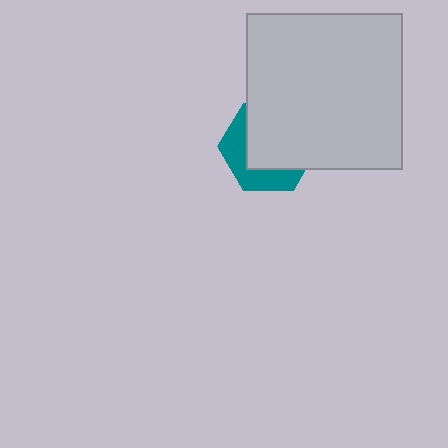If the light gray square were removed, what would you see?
You would see the complete teal hexagon.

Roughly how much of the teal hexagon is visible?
A small part of it is visible (roughly 38%).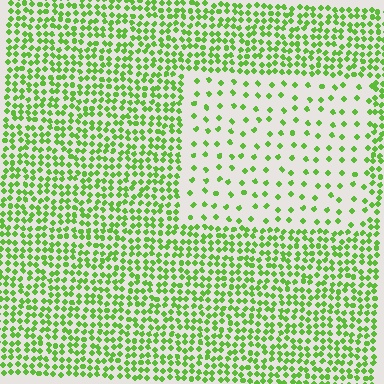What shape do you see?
I see a rectangle.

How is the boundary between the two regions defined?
The boundary is defined by a change in element density (approximately 3.0x ratio). All elements are the same color, size, and shape.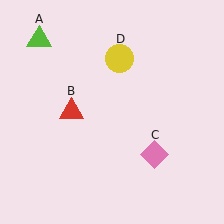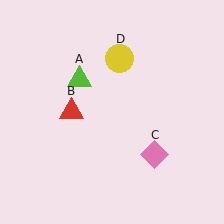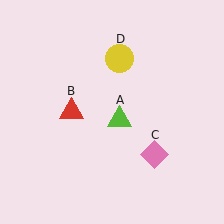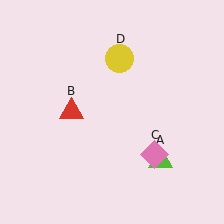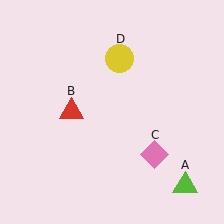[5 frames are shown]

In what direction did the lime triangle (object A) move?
The lime triangle (object A) moved down and to the right.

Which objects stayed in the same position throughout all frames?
Red triangle (object B) and pink diamond (object C) and yellow circle (object D) remained stationary.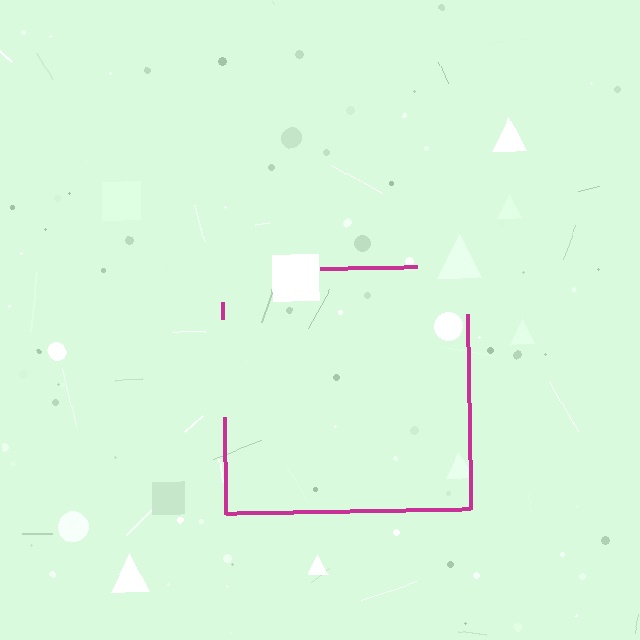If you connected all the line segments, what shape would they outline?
They would outline a square.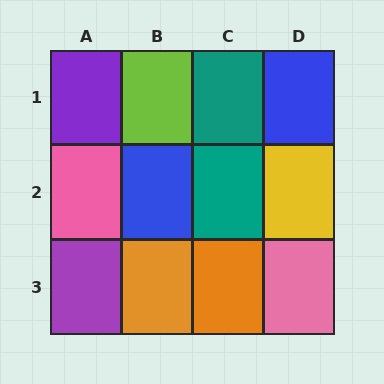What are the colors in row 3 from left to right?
Purple, orange, orange, pink.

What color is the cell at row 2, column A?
Pink.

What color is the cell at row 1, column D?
Blue.